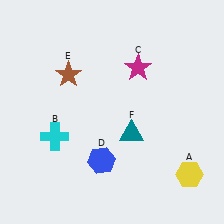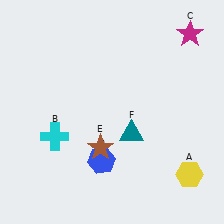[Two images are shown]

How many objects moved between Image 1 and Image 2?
2 objects moved between the two images.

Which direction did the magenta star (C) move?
The magenta star (C) moved right.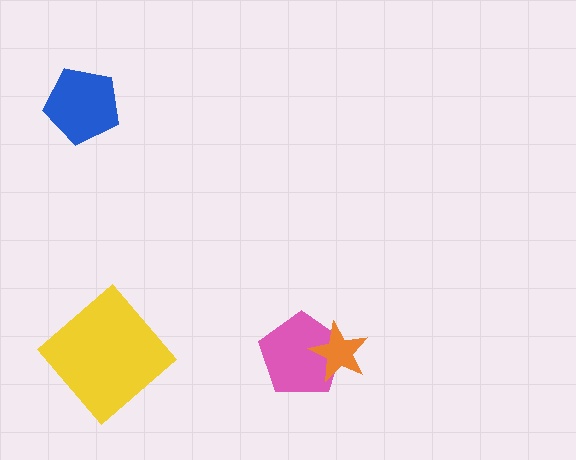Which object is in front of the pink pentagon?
The orange star is in front of the pink pentagon.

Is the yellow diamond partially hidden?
No, no other shape covers it.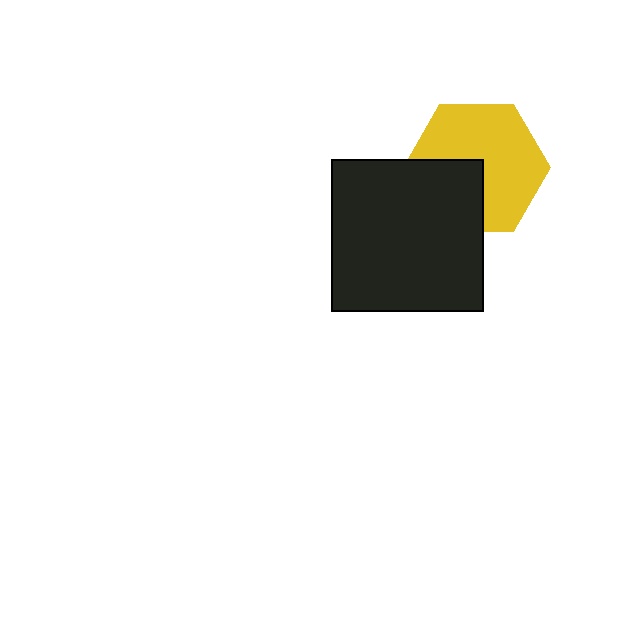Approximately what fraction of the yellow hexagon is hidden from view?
Roughly 32% of the yellow hexagon is hidden behind the black square.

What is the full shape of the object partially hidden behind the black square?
The partially hidden object is a yellow hexagon.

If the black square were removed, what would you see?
You would see the complete yellow hexagon.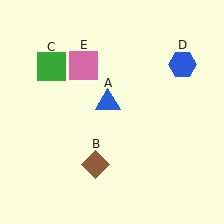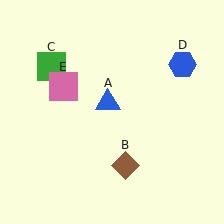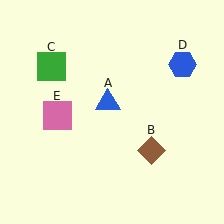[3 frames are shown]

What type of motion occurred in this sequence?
The brown diamond (object B), pink square (object E) rotated counterclockwise around the center of the scene.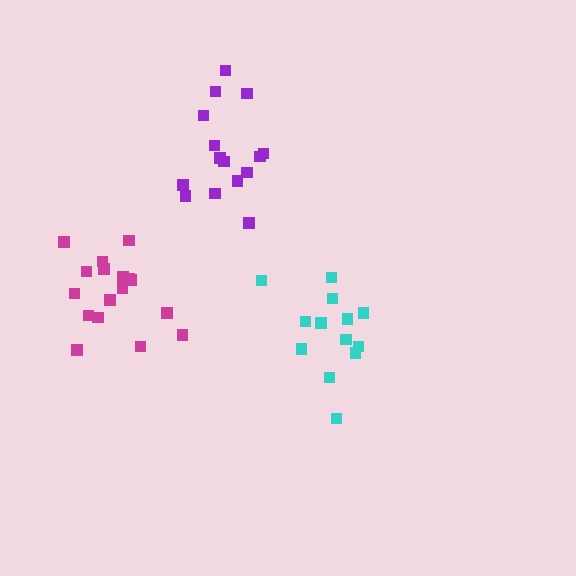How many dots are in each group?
Group 1: 13 dots, Group 2: 17 dots, Group 3: 15 dots (45 total).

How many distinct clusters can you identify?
There are 3 distinct clusters.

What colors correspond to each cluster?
The clusters are colored: cyan, magenta, purple.